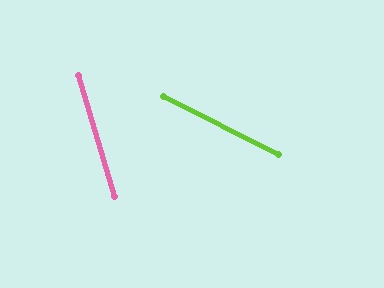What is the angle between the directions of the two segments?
Approximately 46 degrees.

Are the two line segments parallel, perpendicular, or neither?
Neither parallel nor perpendicular — they differ by about 46°.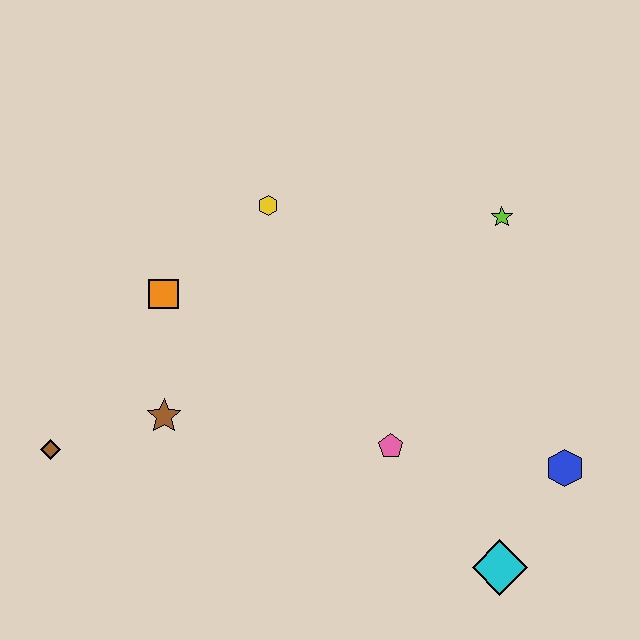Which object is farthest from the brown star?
The blue hexagon is farthest from the brown star.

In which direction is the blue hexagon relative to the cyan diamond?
The blue hexagon is above the cyan diamond.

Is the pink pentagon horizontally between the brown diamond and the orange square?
No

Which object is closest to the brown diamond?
The brown star is closest to the brown diamond.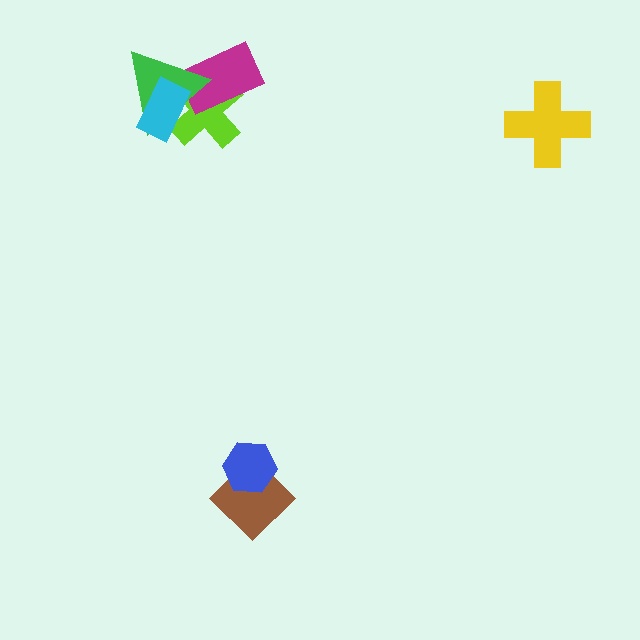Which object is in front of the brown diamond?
The blue hexagon is in front of the brown diamond.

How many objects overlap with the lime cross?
3 objects overlap with the lime cross.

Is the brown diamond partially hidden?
Yes, it is partially covered by another shape.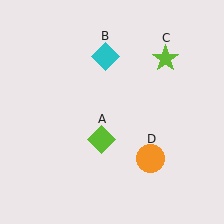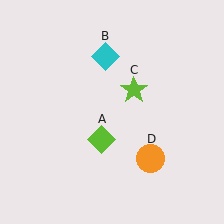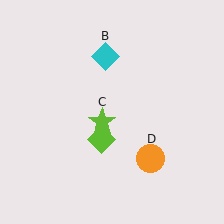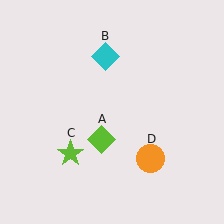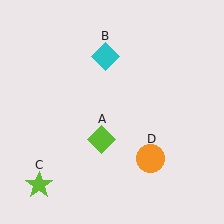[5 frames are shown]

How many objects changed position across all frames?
1 object changed position: lime star (object C).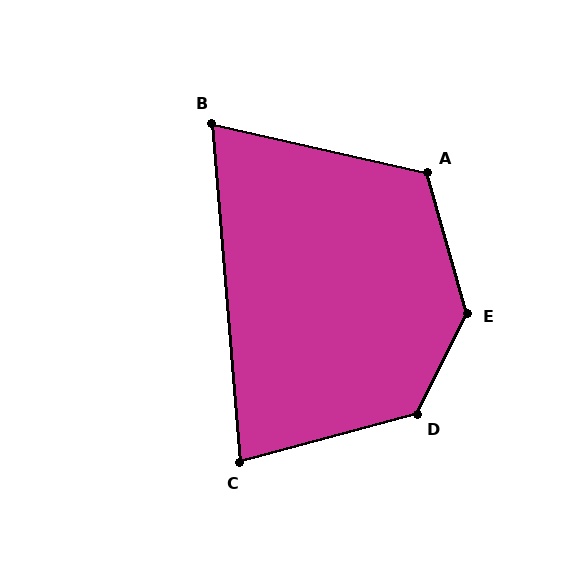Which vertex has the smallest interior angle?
B, at approximately 73 degrees.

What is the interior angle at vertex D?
Approximately 131 degrees (obtuse).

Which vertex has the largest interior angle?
E, at approximately 138 degrees.